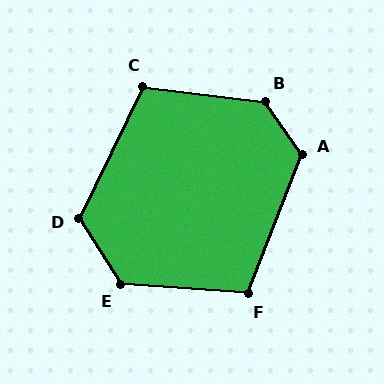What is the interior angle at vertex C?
Approximately 109 degrees (obtuse).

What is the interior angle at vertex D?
Approximately 121 degrees (obtuse).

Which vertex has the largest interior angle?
B, at approximately 132 degrees.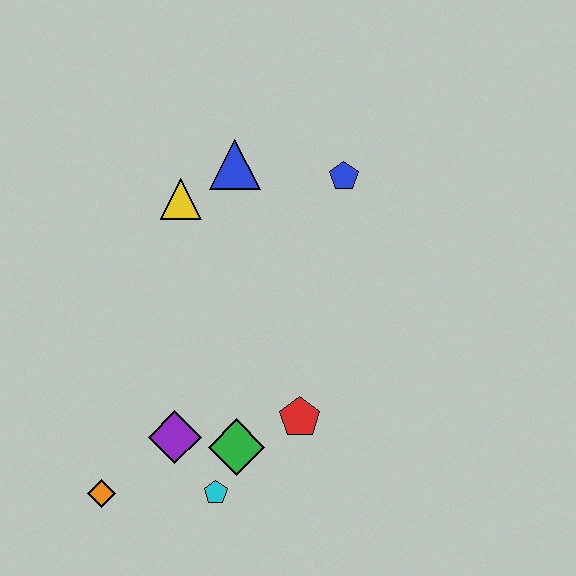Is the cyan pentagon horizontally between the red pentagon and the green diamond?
No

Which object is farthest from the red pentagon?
The blue triangle is farthest from the red pentagon.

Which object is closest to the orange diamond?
The purple diamond is closest to the orange diamond.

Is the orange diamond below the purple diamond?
Yes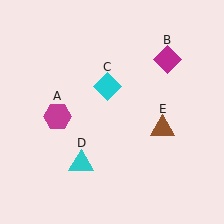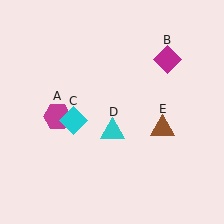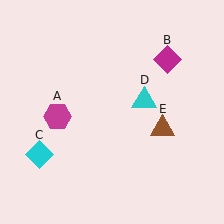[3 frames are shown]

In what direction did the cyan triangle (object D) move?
The cyan triangle (object D) moved up and to the right.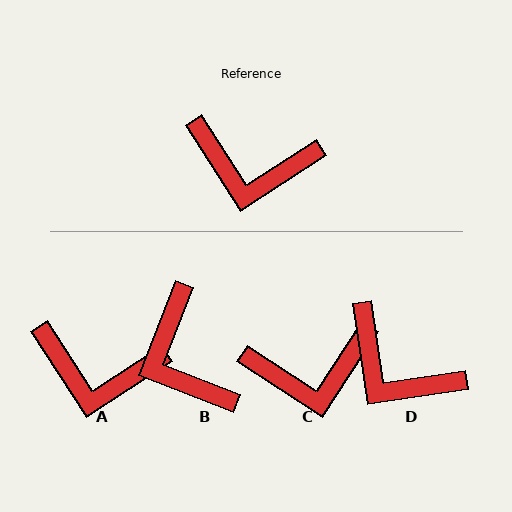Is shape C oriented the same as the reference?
No, it is off by about 24 degrees.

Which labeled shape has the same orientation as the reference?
A.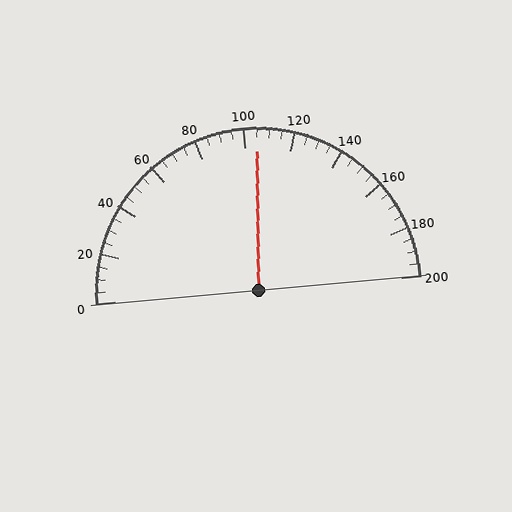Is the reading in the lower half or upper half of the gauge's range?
The reading is in the upper half of the range (0 to 200).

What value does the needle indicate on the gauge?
The needle indicates approximately 105.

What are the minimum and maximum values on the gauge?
The gauge ranges from 0 to 200.